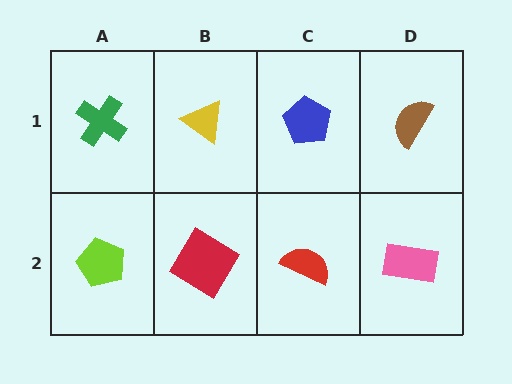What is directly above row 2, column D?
A brown semicircle.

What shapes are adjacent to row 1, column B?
A red diamond (row 2, column B), a green cross (row 1, column A), a blue pentagon (row 1, column C).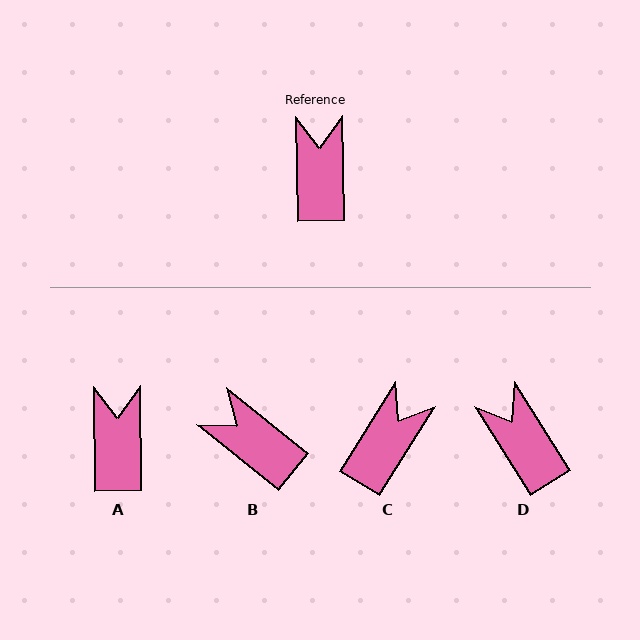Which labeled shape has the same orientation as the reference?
A.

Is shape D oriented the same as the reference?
No, it is off by about 31 degrees.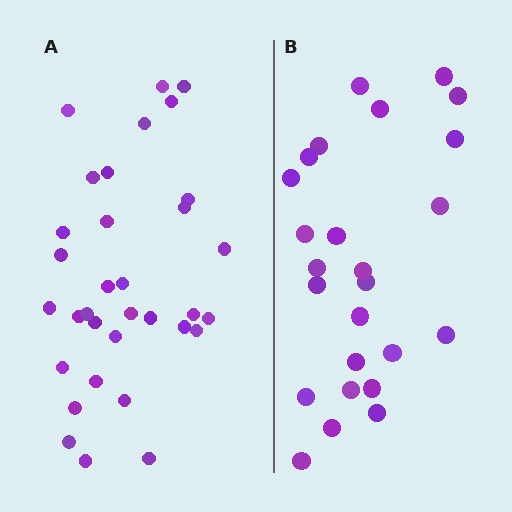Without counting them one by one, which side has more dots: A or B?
Region A (the left region) has more dots.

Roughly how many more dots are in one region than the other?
Region A has roughly 8 or so more dots than region B.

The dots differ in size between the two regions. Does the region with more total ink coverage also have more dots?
No. Region B has more total ink coverage because its dots are larger, but region A actually contains more individual dots. Total area can be misleading — the number of items is what matters here.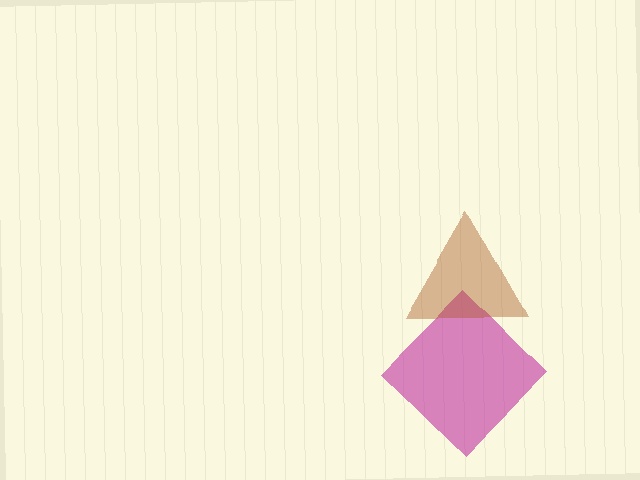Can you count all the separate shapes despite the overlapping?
Yes, there are 2 separate shapes.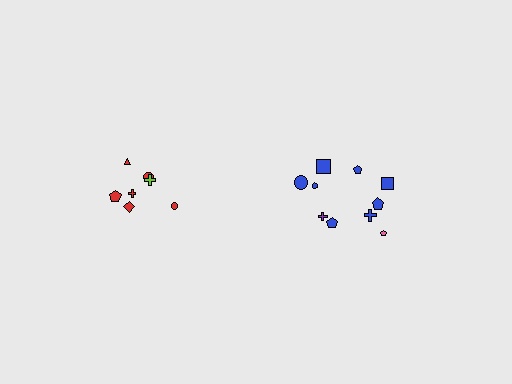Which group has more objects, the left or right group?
The right group.